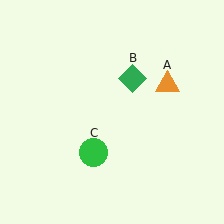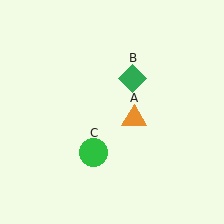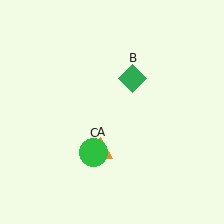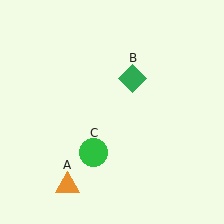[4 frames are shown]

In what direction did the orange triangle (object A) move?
The orange triangle (object A) moved down and to the left.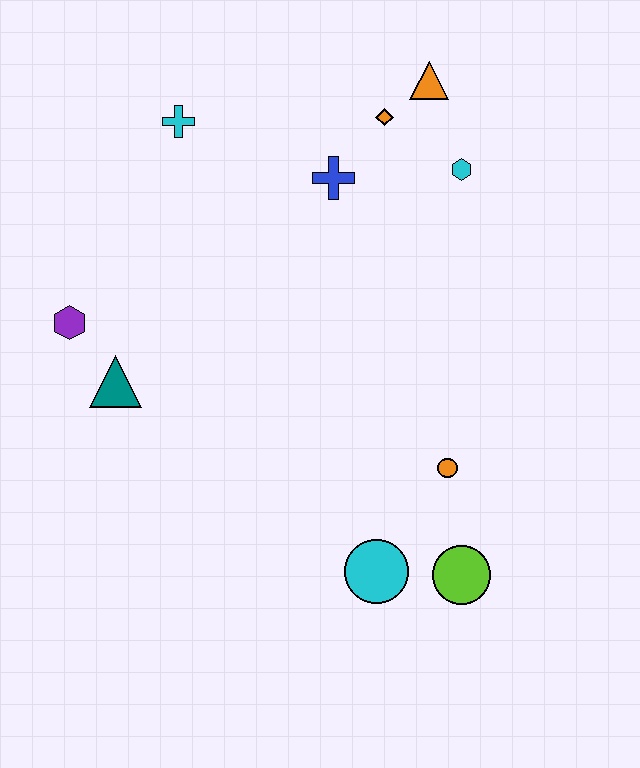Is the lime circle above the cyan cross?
No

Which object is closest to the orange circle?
The lime circle is closest to the orange circle.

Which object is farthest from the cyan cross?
The lime circle is farthest from the cyan cross.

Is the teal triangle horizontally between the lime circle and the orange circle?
No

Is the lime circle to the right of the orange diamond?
Yes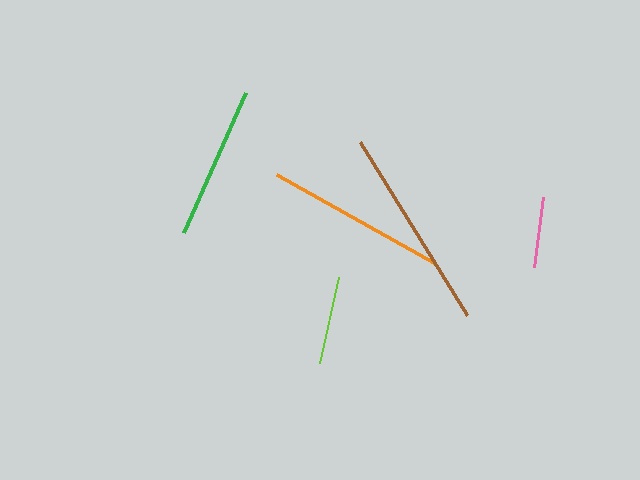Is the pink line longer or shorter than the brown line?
The brown line is longer than the pink line.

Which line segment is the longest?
The brown line is the longest at approximately 203 pixels.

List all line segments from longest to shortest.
From longest to shortest: brown, orange, green, lime, pink.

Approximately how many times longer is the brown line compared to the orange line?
The brown line is approximately 1.1 times the length of the orange line.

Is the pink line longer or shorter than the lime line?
The lime line is longer than the pink line.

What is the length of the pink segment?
The pink segment is approximately 71 pixels long.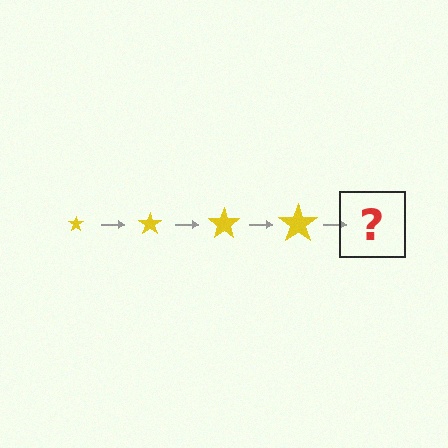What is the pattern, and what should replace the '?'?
The pattern is that the star gets progressively larger each step. The '?' should be a yellow star, larger than the previous one.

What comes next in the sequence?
The next element should be a yellow star, larger than the previous one.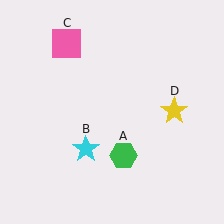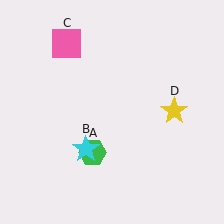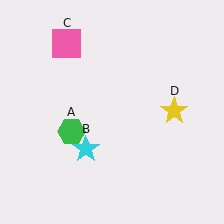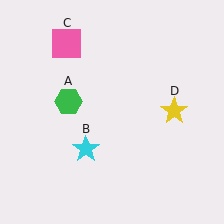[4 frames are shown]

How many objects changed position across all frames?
1 object changed position: green hexagon (object A).